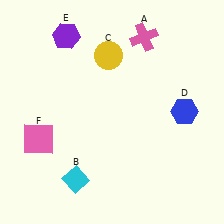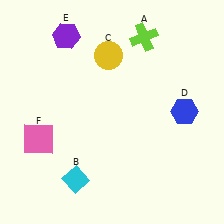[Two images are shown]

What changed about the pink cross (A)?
In Image 1, A is pink. In Image 2, it changed to lime.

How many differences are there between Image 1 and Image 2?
There is 1 difference between the two images.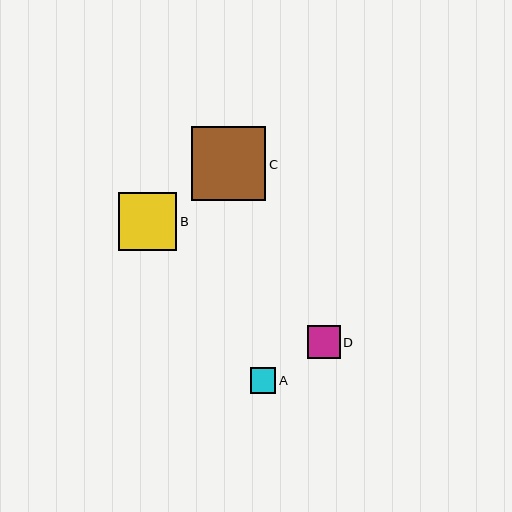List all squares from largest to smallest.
From largest to smallest: C, B, D, A.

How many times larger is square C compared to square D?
Square C is approximately 2.3 times the size of square D.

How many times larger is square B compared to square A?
Square B is approximately 2.3 times the size of square A.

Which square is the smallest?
Square A is the smallest with a size of approximately 26 pixels.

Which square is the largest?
Square C is the largest with a size of approximately 75 pixels.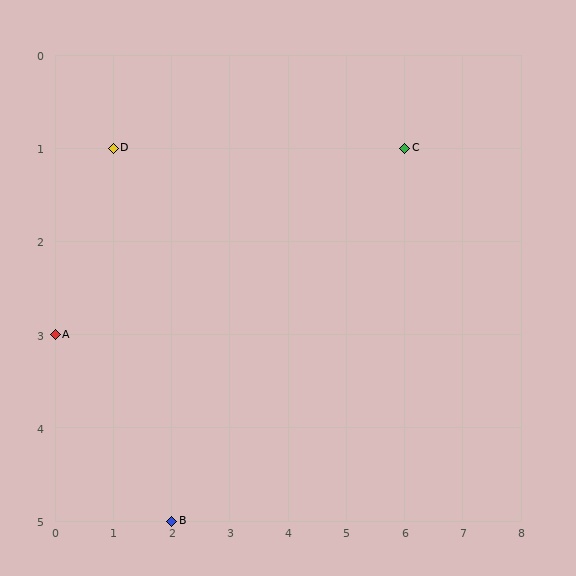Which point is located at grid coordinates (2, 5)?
Point B is at (2, 5).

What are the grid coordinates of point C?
Point C is at grid coordinates (6, 1).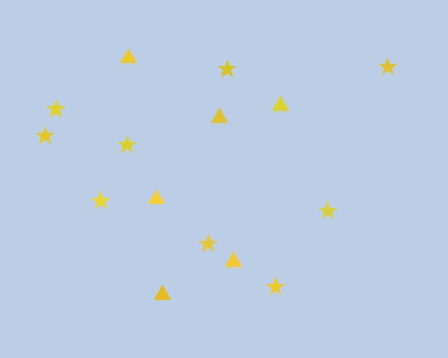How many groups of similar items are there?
There are 2 groups: one group of stars (9) and one group of triangles (6).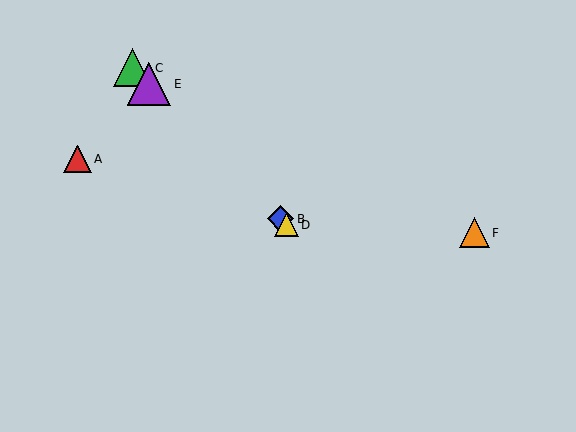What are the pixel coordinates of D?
Object D is at (286, 225).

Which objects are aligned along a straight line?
Objects B, C, D, E are aligned along a straight line.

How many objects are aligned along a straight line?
4 objects (B, C, D, E) are aligned along a straight line.